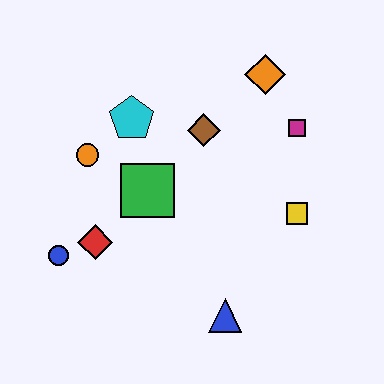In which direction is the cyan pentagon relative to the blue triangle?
The cyan pentagon is above the blue triangle.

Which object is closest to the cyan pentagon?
The orange circle is closest to the cyan pentagon.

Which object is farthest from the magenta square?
The blue circle is farthest from the magenta square.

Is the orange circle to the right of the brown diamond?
No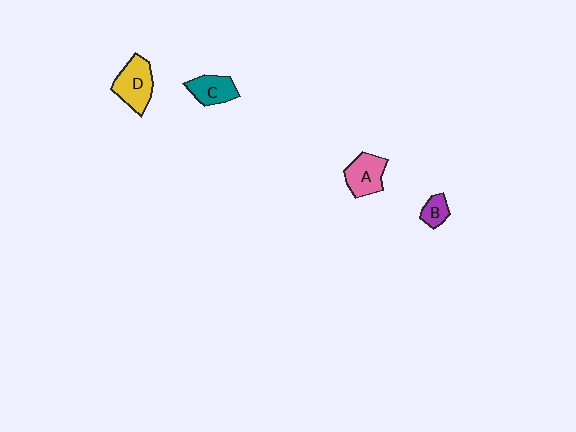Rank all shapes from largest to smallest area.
From largest to smallest: D (yellow), A (pink), C (teal), B (purple).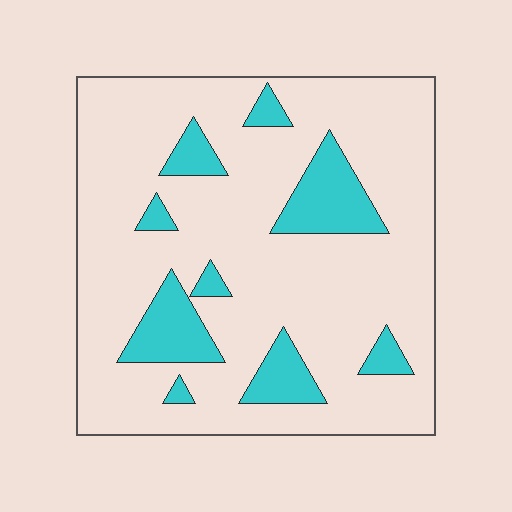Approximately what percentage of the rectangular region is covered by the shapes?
Approximately 15%.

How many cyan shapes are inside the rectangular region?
9.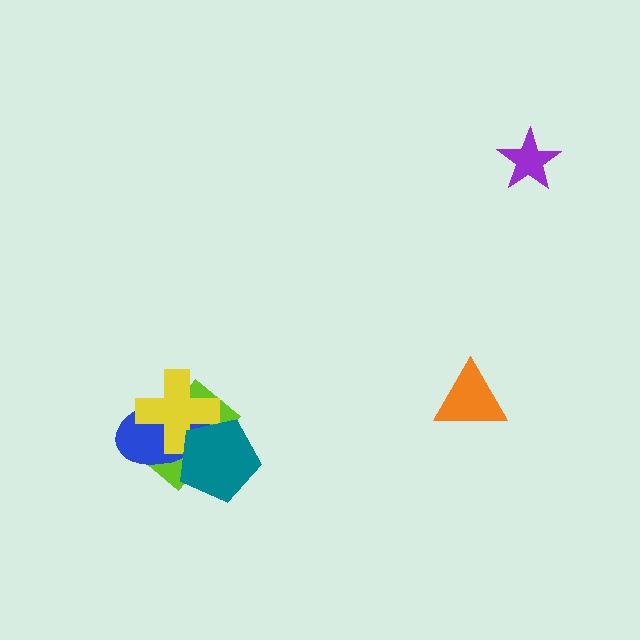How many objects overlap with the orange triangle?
0 objects overlap with the orange triangle.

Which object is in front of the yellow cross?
The teal pentagon is in front of the yellow cross.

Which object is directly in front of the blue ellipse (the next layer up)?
The yellow cross is directly in front of the blue ellipse.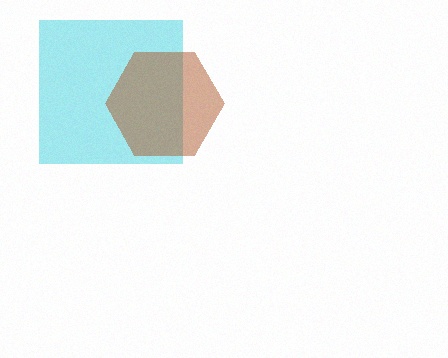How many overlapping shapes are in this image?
There are 2 overlapping shapes in the image.